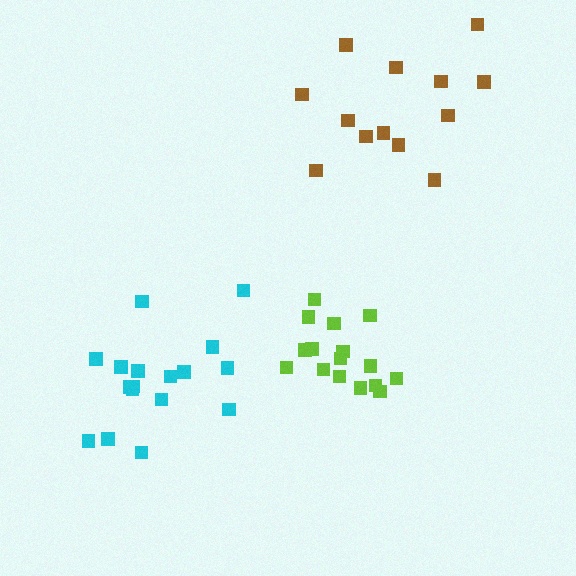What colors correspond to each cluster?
The clusters are colored: lime, brown, cyan.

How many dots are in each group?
Group 1: 16 dots, Group 2: 13 dots, Group 3: 17 dots (46 total).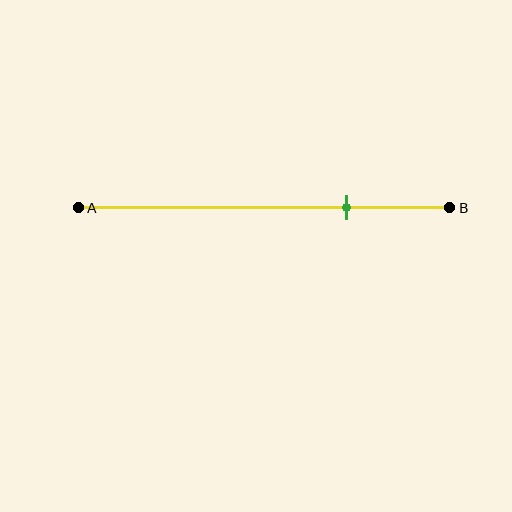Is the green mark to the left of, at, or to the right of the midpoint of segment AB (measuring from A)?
The green mark is to the right of the midpoint of segment AB.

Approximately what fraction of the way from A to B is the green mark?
The green mark is approximately 70% of the way from A to B.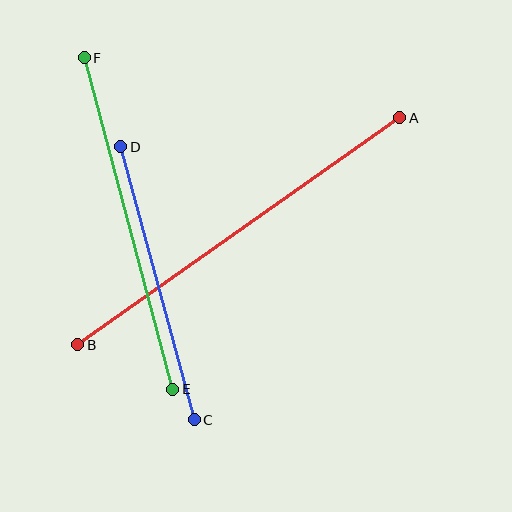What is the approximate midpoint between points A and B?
The midpoint is at approximately (239, 231) pixels.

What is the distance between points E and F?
The distance is approximately 343 pixels.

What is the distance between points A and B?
The distance is approximately 394 pixels.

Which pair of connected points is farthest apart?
Points A and B are farthest apart.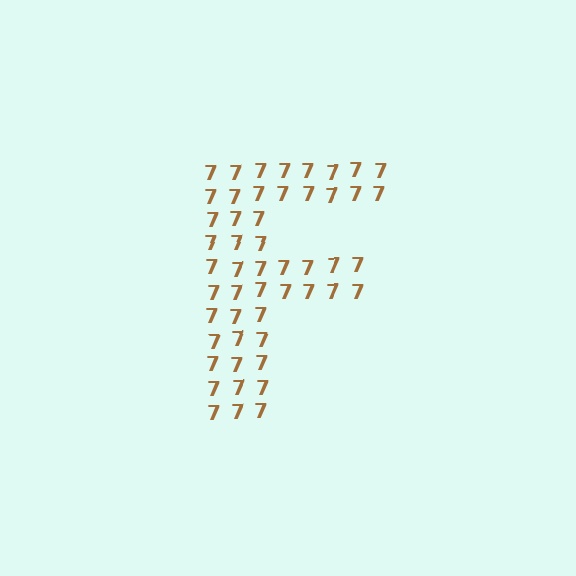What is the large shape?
The large shape is the letter F.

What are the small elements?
The small elements are digit 7's.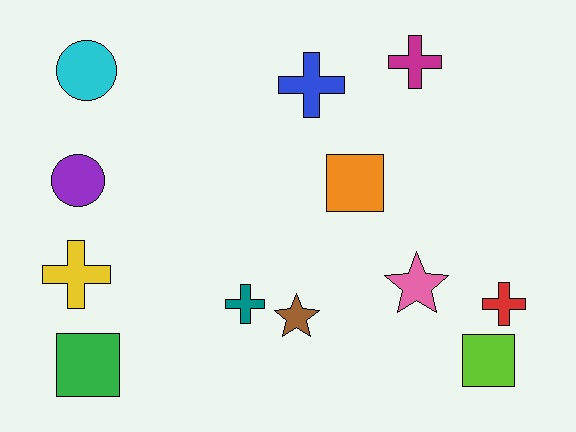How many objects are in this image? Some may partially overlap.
There are 12 objects.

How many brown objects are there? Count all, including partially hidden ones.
There is 1 brown object.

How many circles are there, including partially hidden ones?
There are 2 circles.